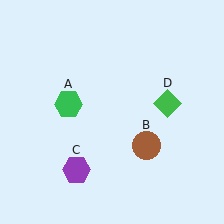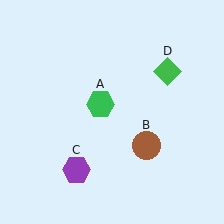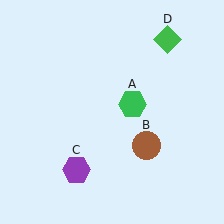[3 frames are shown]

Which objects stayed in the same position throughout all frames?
Brown circle (object B) and purple hexagon (object C) remained stationary.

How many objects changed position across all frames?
2 objects changed position: green hexagon (object A), green diamond (object D).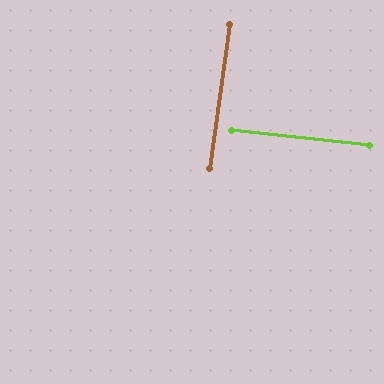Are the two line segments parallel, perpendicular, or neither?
Perpendicular — they meet at approximately 88°.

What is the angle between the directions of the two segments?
Approximately 88 degrees.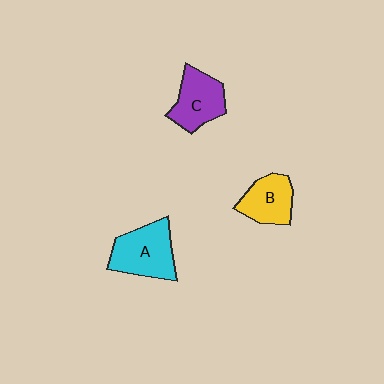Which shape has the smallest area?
Shape B (yellow).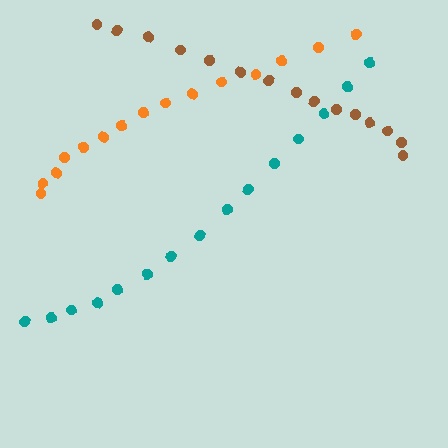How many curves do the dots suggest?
There are 3 distinct paths.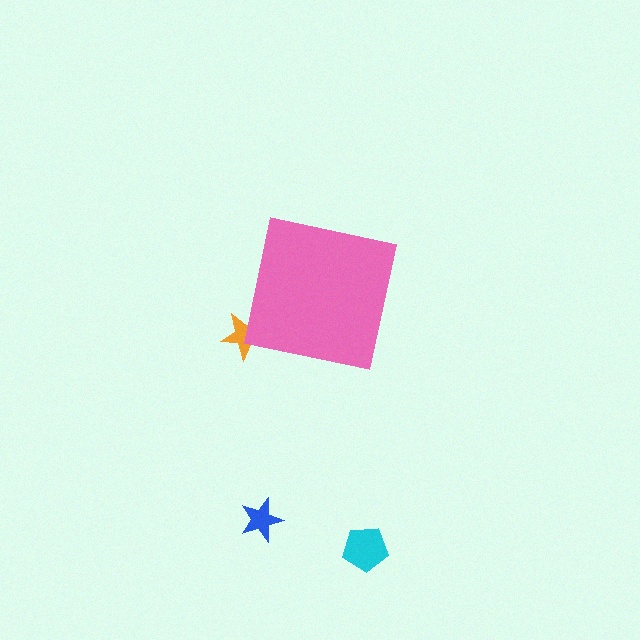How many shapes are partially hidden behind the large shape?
1 shape is partially hidden.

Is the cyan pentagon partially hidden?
No, the cyan pentagon is fully visible.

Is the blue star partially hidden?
No, the blue star is fully visible.